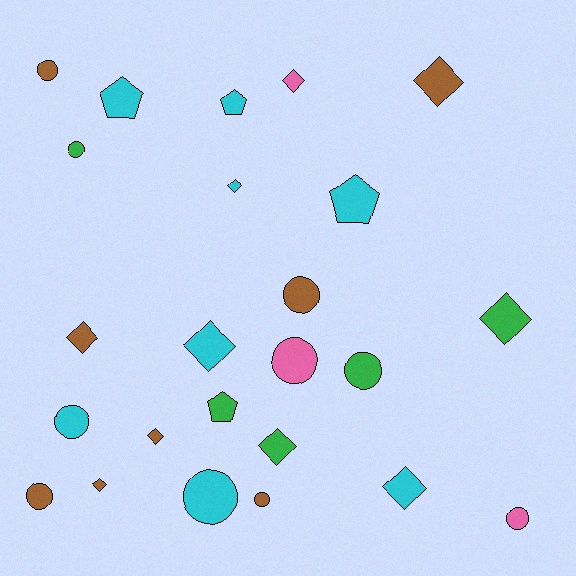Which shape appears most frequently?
Circle, with 10 objects.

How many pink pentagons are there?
There are no pink pentagons.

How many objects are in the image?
There are 24 objects.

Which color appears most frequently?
Brown, with 8 objects.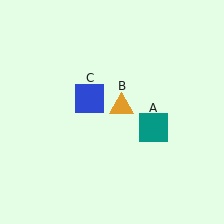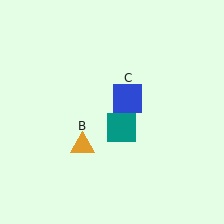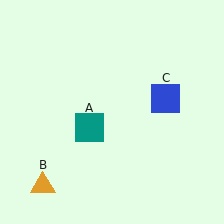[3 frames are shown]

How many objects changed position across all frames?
3 objects changed position: teal square (object A), orange triangle (object B), blue square (object C).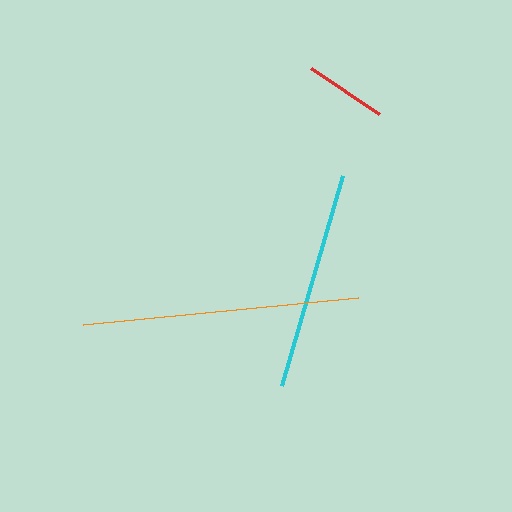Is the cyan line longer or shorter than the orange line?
The orange line is longer than the cyan line.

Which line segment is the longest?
The orange line is the longest at approximately 276 pixels.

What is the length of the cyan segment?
The cyan segment is approximately 219 pixels long.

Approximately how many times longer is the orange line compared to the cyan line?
The orange line is approximately 1.3 times the length of the cyan line.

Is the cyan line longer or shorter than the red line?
The cyan line is longer than the red line.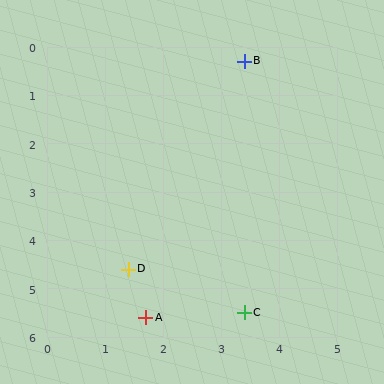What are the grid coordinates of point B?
Point B is at approximately (3.4, 0.3).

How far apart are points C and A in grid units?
Points C and A are about 1.7 grid units apart.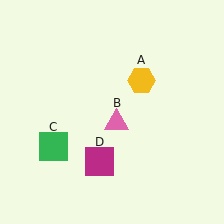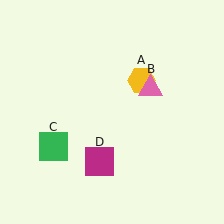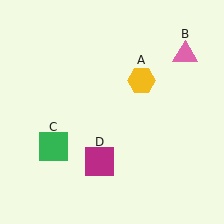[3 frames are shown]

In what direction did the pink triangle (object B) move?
The pink triangle (object B) moved up and to the right.